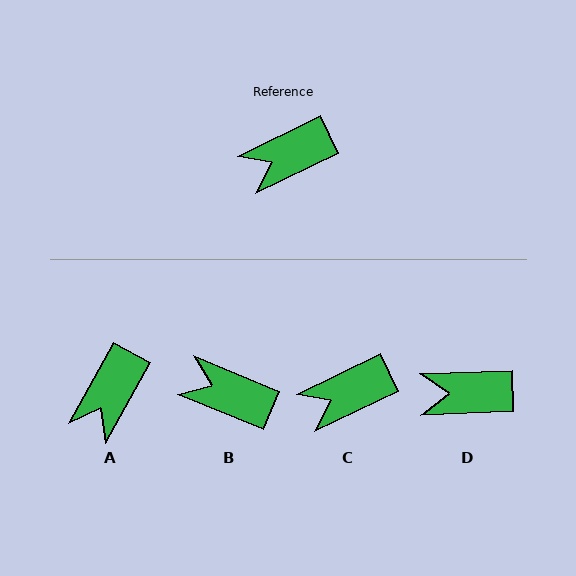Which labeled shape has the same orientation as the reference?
C.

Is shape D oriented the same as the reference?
No, it is off by about 24 degrees.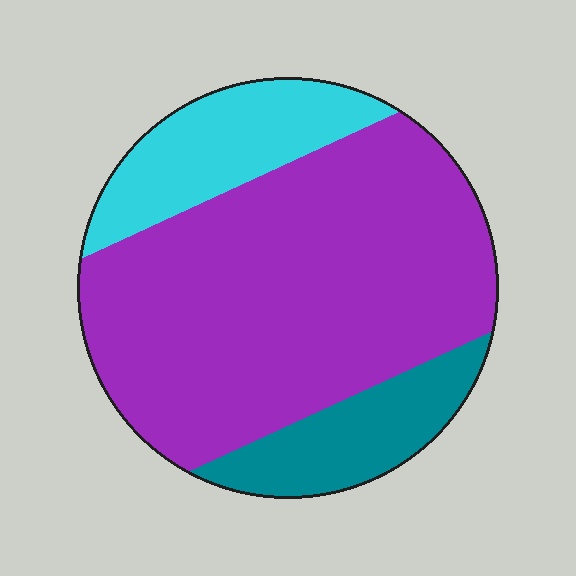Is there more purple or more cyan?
Purple.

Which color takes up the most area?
Purple, at roughly 70%.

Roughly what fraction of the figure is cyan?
Cyan covers about 20% of the figure.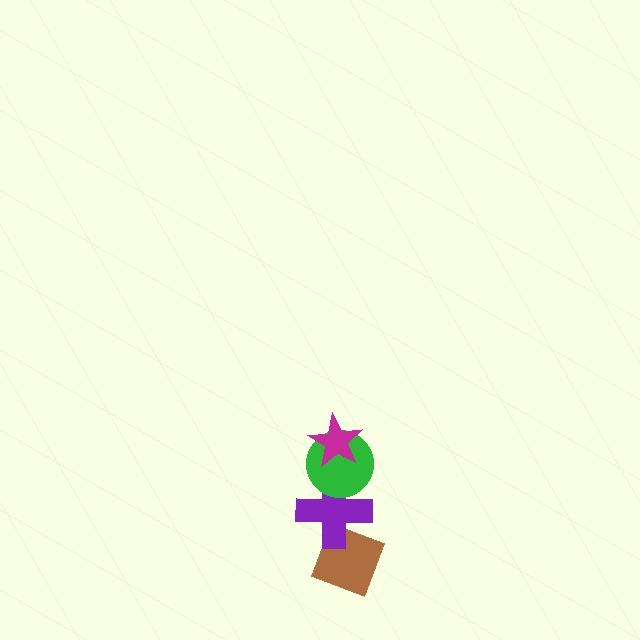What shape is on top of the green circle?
The magenta star is on top of the green circle.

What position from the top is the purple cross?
The purple cross is 3rd from the top.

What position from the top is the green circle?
The green circle is 2nd from the top.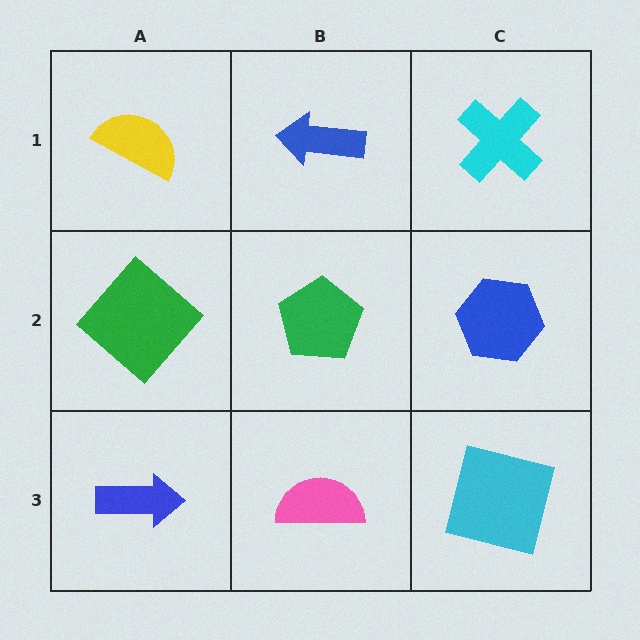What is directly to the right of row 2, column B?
A blue hexagon.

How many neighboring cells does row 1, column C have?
2.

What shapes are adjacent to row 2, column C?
A cyan cross (row 1, column C), a cyan square (row 3, column C), a green pentagon (row 2, column B).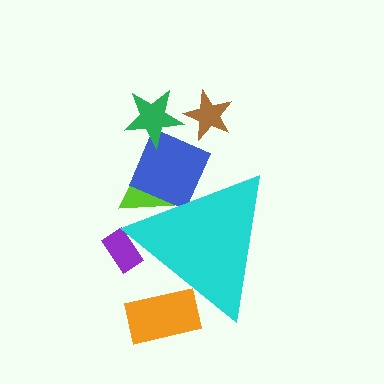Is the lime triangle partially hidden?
Yes, the lime triangle is partially hidden behind the cyan triangle.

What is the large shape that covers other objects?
A cyan triangle.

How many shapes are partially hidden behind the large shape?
4 shapes are partially hidden.